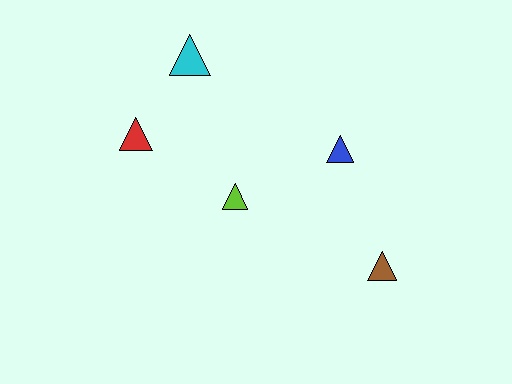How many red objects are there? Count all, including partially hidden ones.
There is 1 red object.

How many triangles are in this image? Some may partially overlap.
There are 5 triangles.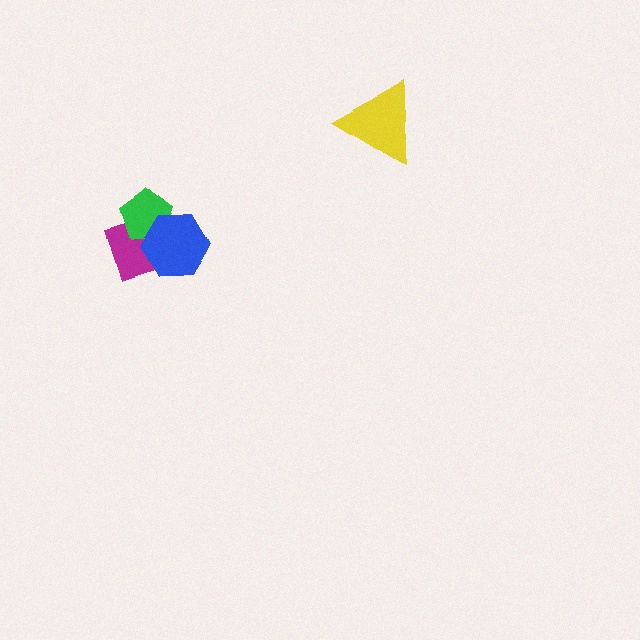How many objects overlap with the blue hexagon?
2 objects overlap with the blue hexagon.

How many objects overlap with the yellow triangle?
0 objects overlap with the yellow triangle.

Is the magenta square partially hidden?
Yes, it is partially covered by another shape.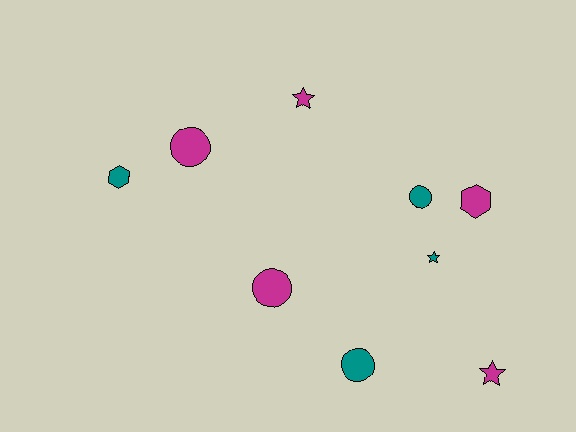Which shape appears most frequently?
Circle, with 4 objects.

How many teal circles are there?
There are 2 teal circles.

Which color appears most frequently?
Magenta, with 5 objects.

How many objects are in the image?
There are 9 objects.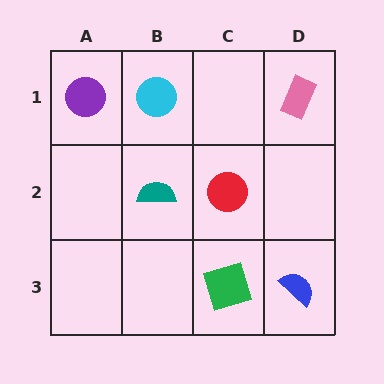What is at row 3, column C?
A green square.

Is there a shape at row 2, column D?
No, that cell is empty.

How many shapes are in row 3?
2 shapes.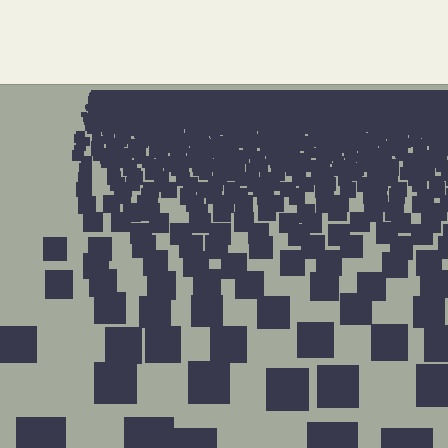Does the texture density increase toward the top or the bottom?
Density increases toward the top.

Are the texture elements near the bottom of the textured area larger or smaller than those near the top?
Larger. Near the bottom, elements are closer to the viewer and appear at a bigger on-screen size.